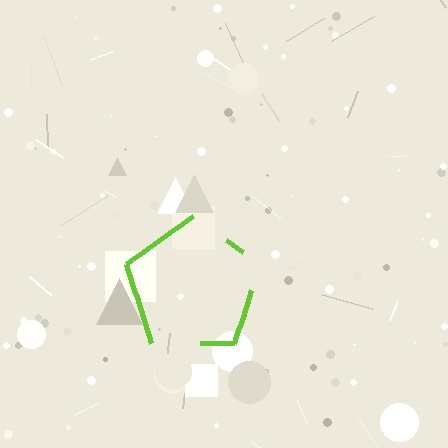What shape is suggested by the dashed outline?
The dashed outline suggests a pentagon.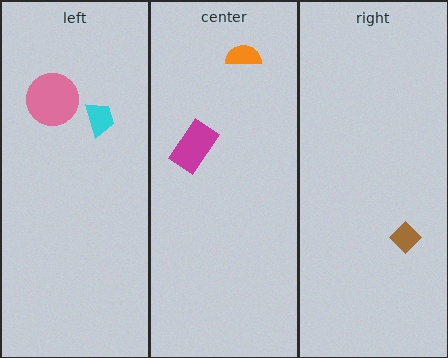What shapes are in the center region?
The orange semicircle, the magenta rectangle.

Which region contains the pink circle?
The left region.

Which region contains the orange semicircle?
The center region.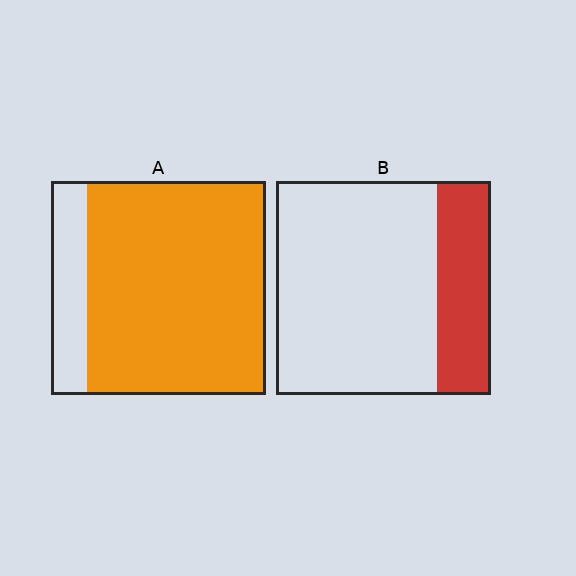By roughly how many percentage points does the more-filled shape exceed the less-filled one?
By roughly 60 percentage points (A over B).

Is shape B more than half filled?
No.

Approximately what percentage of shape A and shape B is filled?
A is approximately 85% and B is approximately 25%.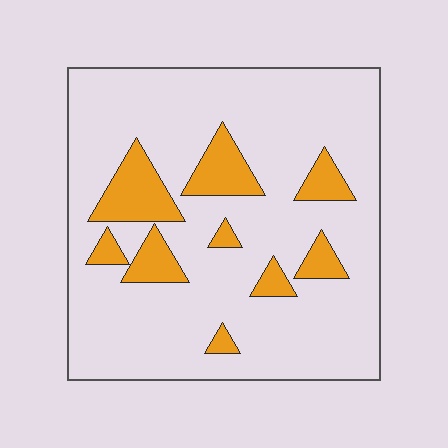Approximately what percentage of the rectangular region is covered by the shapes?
Approximately 15%.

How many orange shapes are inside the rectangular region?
9.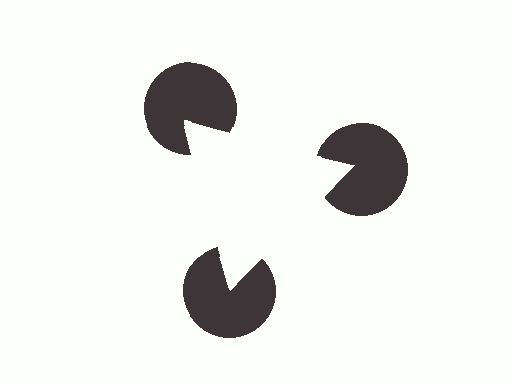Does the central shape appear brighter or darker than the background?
It typically appears slightly brighter than the background, even though no actual brightness change is drawn.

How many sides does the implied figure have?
3 sides.